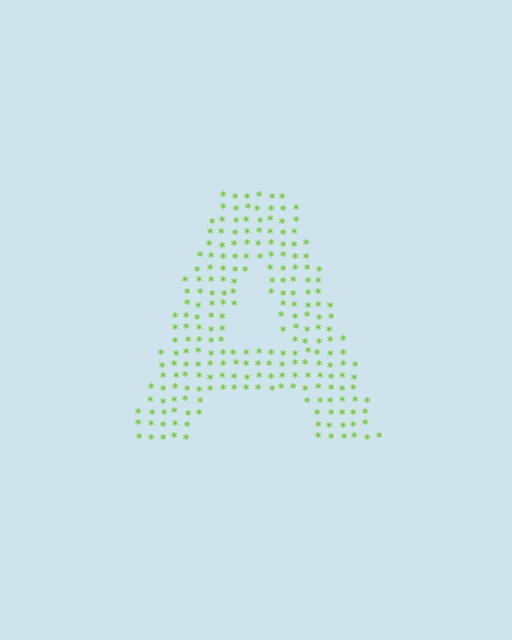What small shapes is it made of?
It is made of small asterisks.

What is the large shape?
The large shape is the letter A.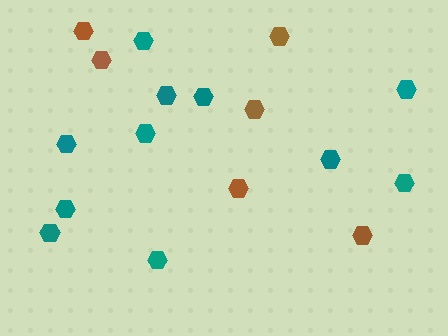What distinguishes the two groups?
There are 2 groups: one group of teal hexagons (11) and one group of brown hexagons (6).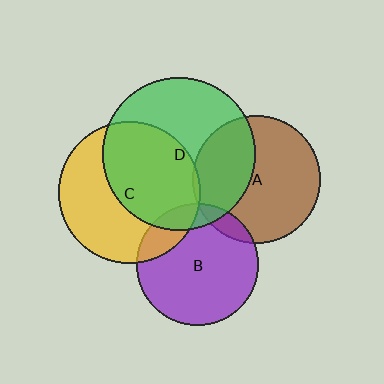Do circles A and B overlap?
Yes.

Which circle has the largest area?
Circle D (green).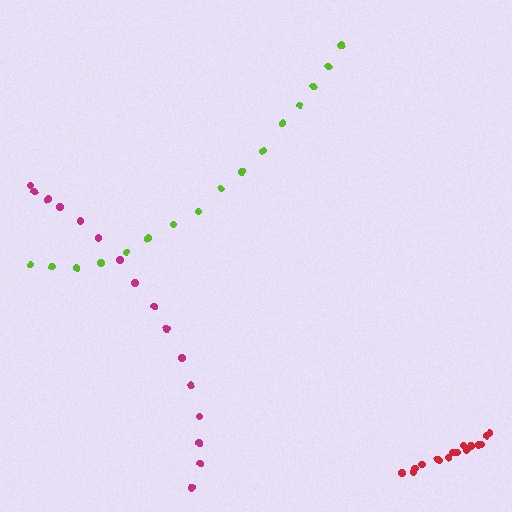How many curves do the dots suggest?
There are 3 distinct paths.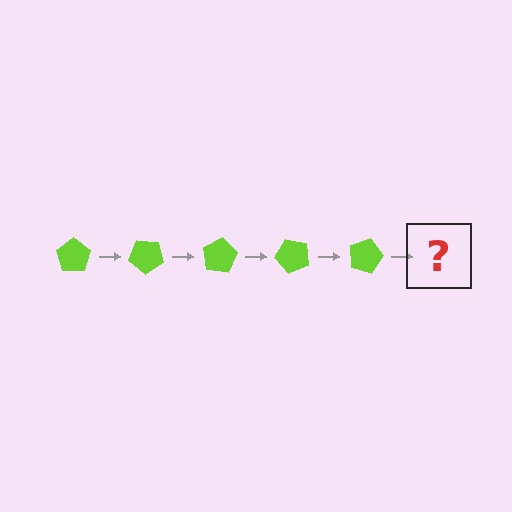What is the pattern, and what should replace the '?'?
The pattern is that the pentagon rotates 40 degrees each step. The '?' should be a lime pentagon rotated 200 degrees.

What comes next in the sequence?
The next element should be a lime pentagon rotated 200 degrees.